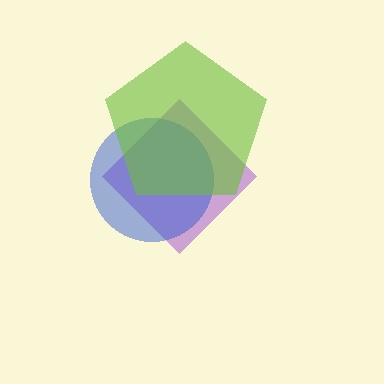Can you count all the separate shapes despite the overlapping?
Yes, there are 3 separate shapes.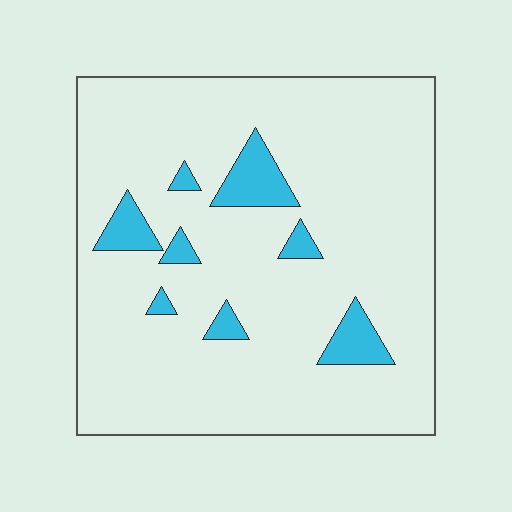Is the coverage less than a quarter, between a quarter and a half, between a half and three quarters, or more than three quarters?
Less than a quarter.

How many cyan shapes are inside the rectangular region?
8.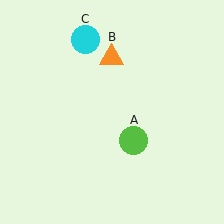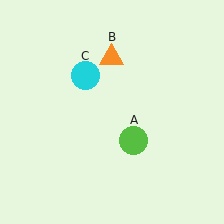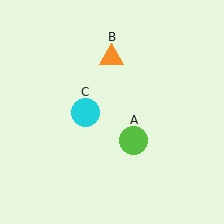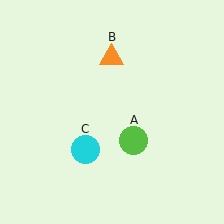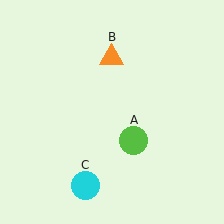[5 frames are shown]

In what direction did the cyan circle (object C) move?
The cyan circle (object C) moved down.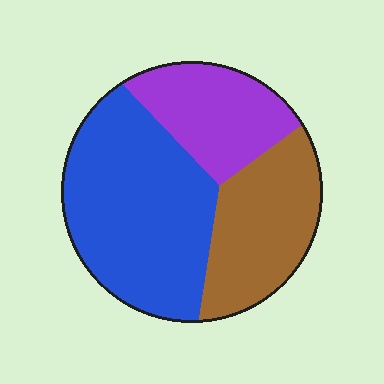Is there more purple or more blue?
Blue.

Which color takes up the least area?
Purple, at roughly 25%.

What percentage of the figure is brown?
Brown takes up about one quarter (1/4) of the figure.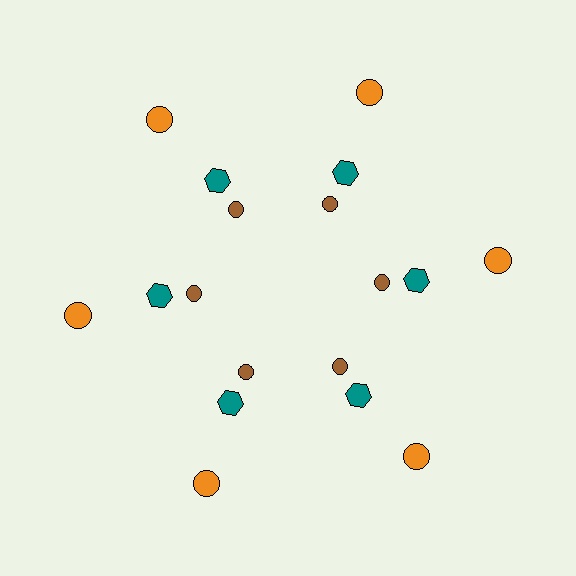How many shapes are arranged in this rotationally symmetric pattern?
There are 18 shapes, arranged in 6 groups of 3.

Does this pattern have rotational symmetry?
Yes, this pattern has 6-fold rotational symmetry. It looks the same after rotating 60 degrees around the center.